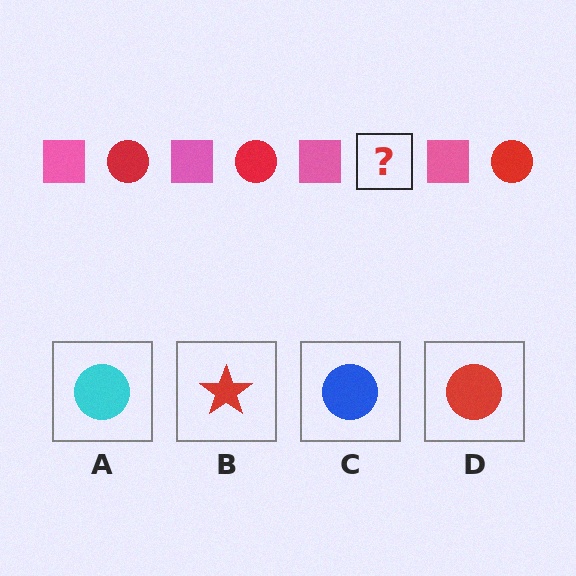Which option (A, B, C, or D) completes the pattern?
D.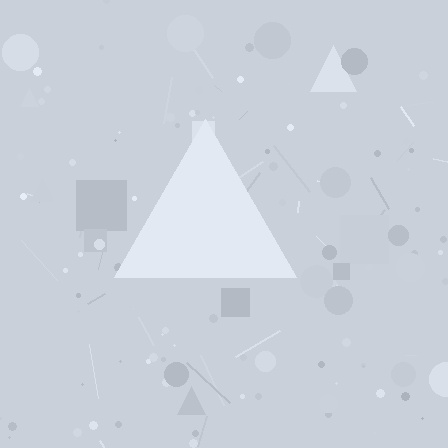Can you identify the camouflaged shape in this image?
The camouflaged shape is a triangle.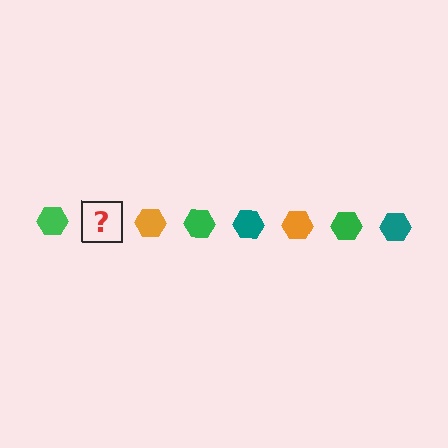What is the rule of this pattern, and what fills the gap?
The rule is that the pattern cycles through green, teal, orange hexagons. The gap should be filled with a teal hexagon.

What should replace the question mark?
The question mark should be replaced with a teal hexagon.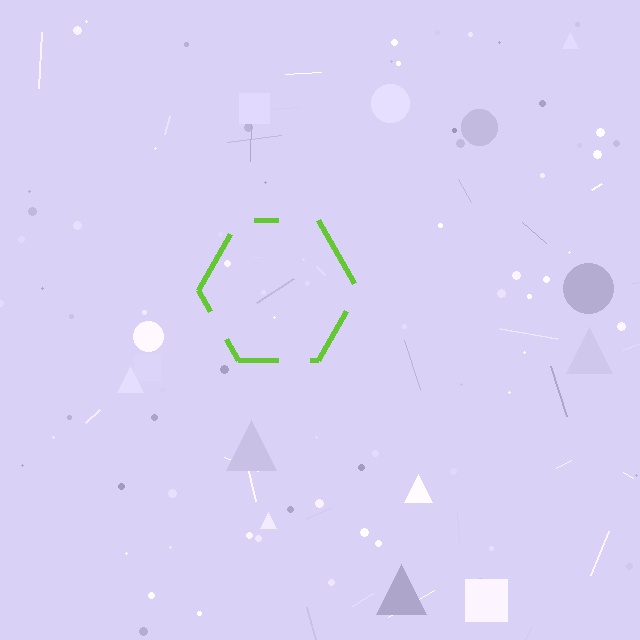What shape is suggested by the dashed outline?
The dashed outline suggests a hexagon.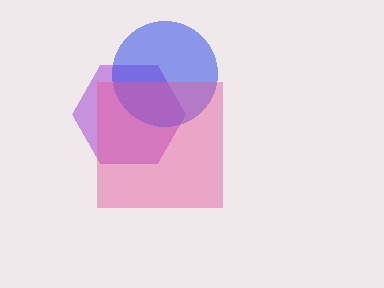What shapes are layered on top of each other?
The layered shapes are: a purple hexagon, a blue circle, a pink square.